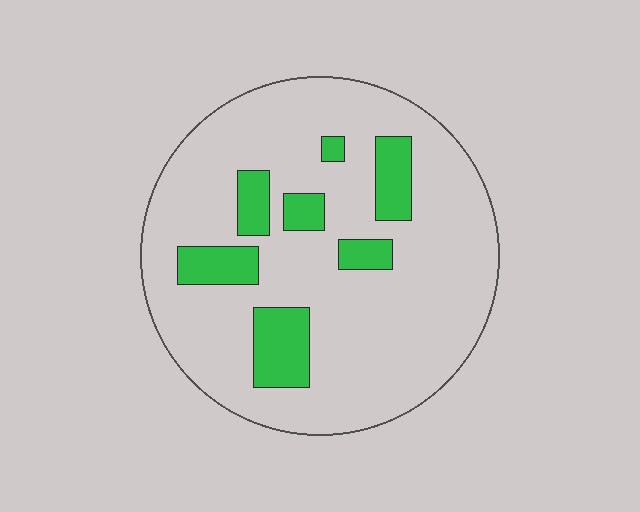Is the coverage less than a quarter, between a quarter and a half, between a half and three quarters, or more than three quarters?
Less than a quarter.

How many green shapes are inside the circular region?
7.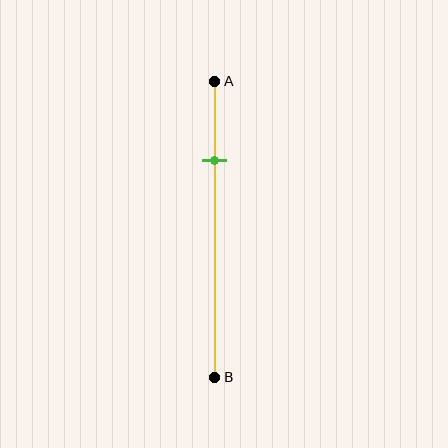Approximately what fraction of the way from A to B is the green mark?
The green mark is approximately 25% of the way from A to B.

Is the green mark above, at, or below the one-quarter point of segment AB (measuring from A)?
The green mark is approximately at the one-quarter point of segment AB.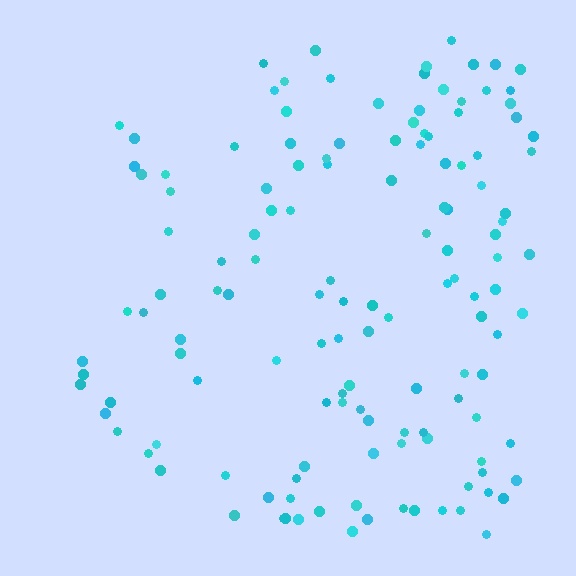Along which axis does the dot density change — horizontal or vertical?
Horizontal.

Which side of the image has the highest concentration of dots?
The right.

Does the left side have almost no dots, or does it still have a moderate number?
Still a moderate number, just noticeably fewer than the right.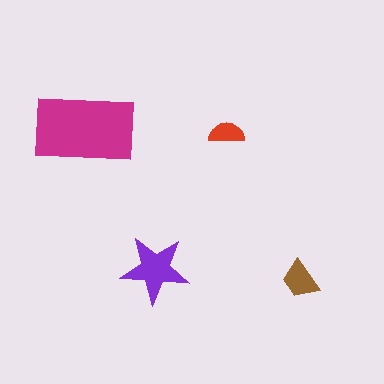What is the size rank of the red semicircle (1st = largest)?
4th.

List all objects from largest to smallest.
The magenta rectangle, the purple star, the brown trapezoid, the red semicircle.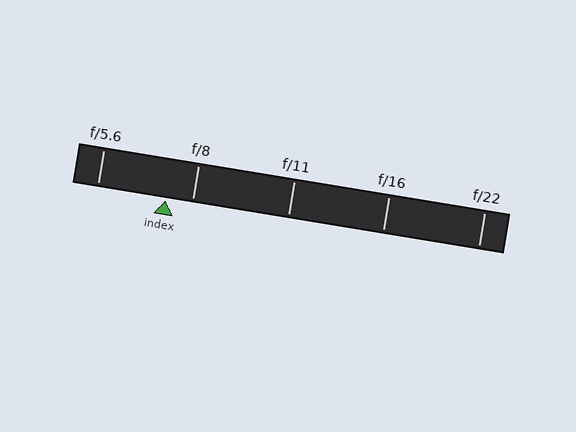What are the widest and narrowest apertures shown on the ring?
The widest aperture shown is f/5.6 and the narrowest is f/22.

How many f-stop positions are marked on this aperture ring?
There are 5 f-stop positions marked.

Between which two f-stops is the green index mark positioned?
The index mark is between f/5.6 and f/8.